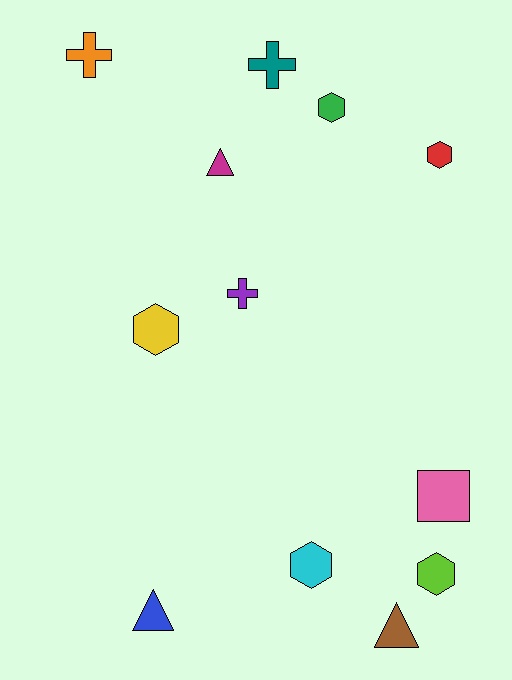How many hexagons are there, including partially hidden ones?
There are 5 hexagons.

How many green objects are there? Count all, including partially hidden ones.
There is 1 green object.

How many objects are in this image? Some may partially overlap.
There are 12 objects.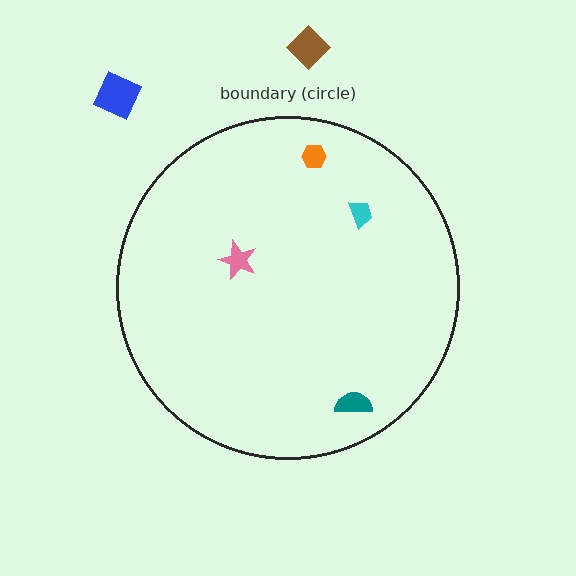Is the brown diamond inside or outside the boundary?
Outside.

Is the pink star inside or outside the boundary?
Inside.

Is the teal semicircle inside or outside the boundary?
Inside.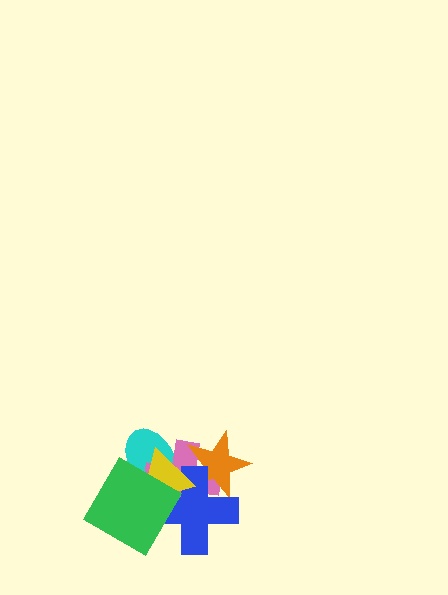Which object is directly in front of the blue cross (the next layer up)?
The yellow triangle is directly in front of the blue cross.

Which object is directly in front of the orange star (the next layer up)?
The blue cross is directly in front of the orange star.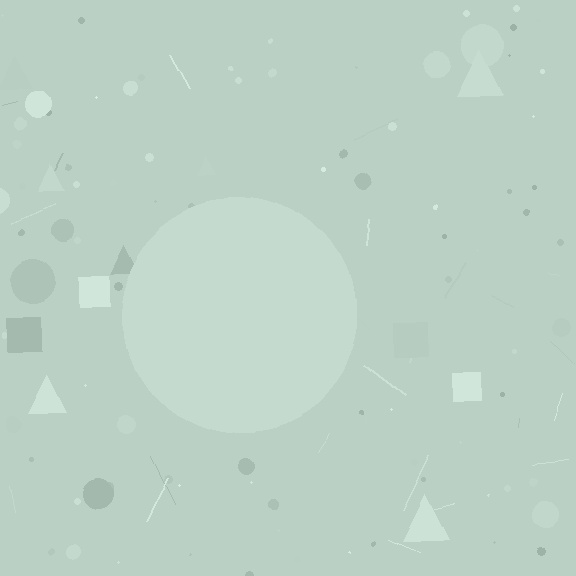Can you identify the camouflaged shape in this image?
The camouflaged shape is a circle.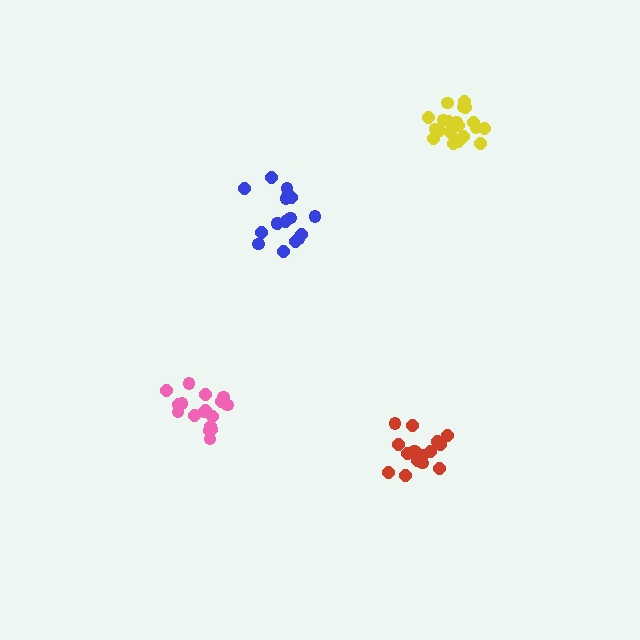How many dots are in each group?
Group 1: 17 dots, Group 2: 17 dots, Group 3: 16 dots, Group 4: 20 dots (70 total).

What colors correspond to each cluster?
The clusters are colored: pink, red, blue, yellow.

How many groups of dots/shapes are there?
There are 4 groups.